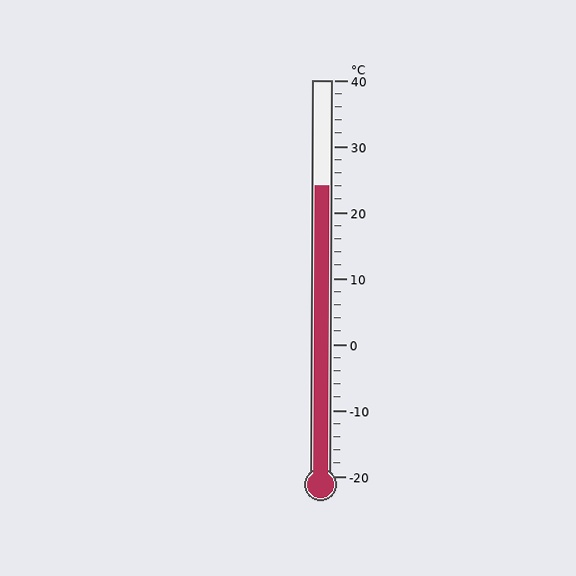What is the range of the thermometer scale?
The thermometer scale ranges from -20°C to 40°C.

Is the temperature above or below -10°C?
The temperature is above -10°C.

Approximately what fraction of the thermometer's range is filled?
The thermometer is filled to approximately 75% of its range.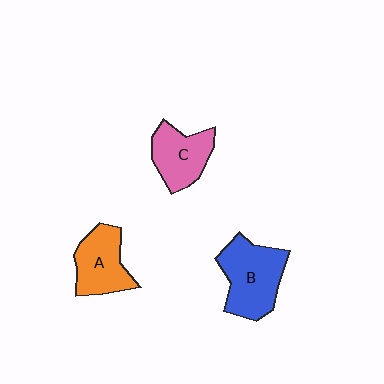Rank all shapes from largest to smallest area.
From largest to smallest: B (blue), A (orange), C (pink).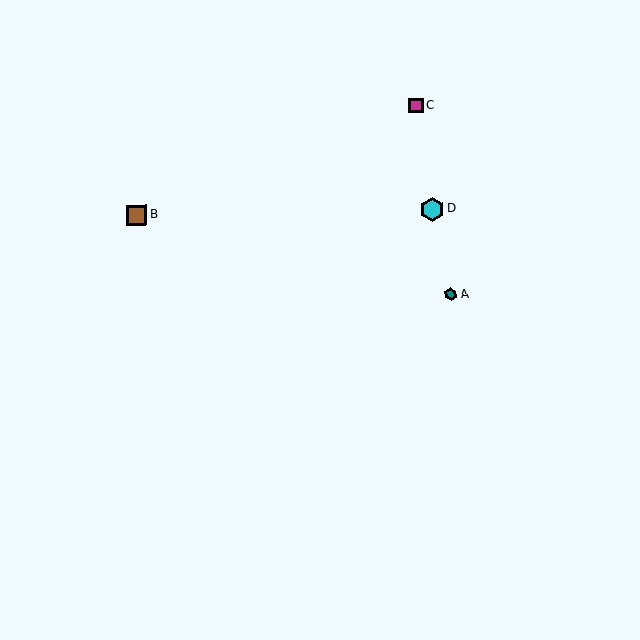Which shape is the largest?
The cyan hexagon (labeled D) is the largest.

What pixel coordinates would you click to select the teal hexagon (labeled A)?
Click at (451, 295) to select the teal hexagon A.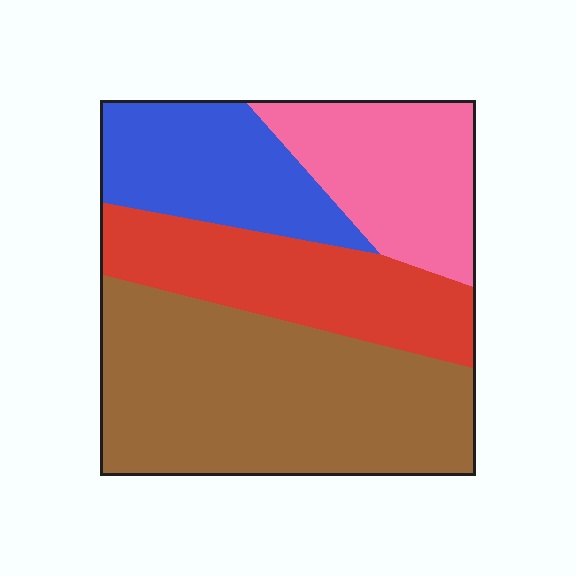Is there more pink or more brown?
Brown.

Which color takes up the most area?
Brown, at roughly 40%.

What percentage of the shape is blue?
Blue takes up about one sixth (1/6) of the shape.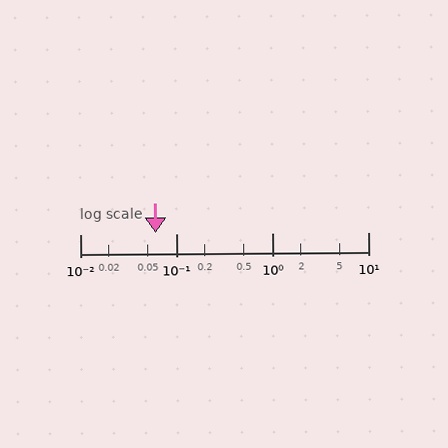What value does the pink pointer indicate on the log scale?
The pointer indicates approximately 0.061.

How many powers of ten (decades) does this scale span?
The scale spans 3 decades, from 0.01 to 10.